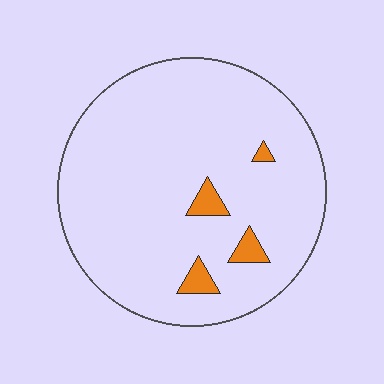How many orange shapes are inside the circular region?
4.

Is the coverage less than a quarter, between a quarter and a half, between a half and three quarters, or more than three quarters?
Less than a quarter.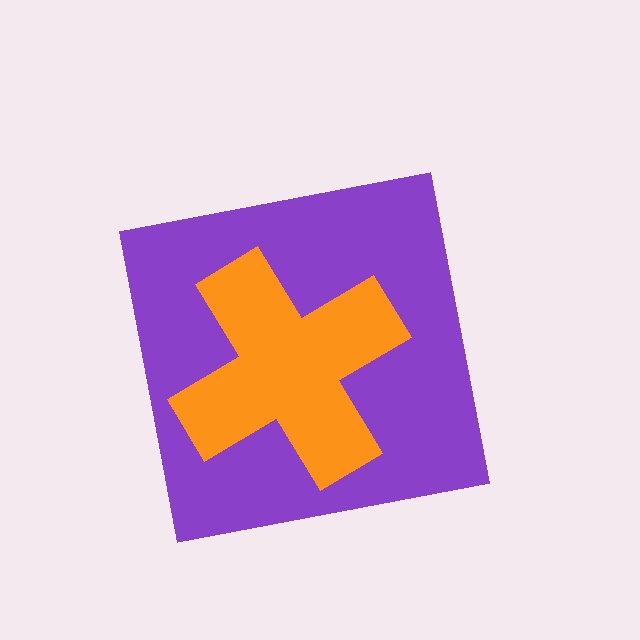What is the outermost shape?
The purple square.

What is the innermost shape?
The orange cross.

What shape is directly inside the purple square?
The orange cross.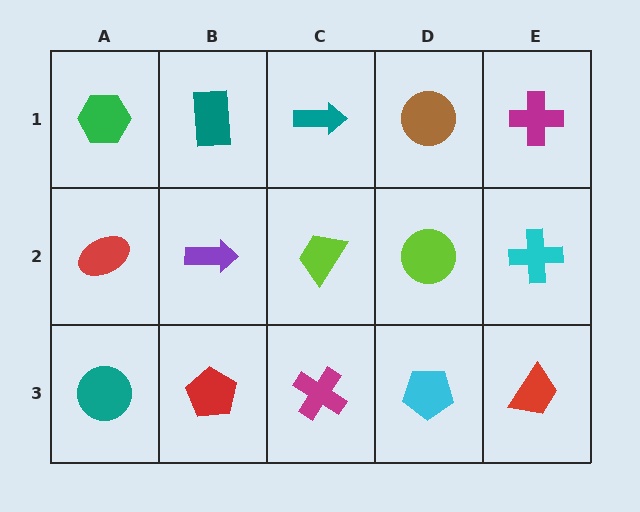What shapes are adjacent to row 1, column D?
A lime circle (row 2, column D), a teal arrow (row 1, column C), a magenta cross (row 1, column E).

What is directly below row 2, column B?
A red pentagon.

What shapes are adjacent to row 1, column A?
A red ellipse (row 2, column A), a teal rectangle (row 1, column B).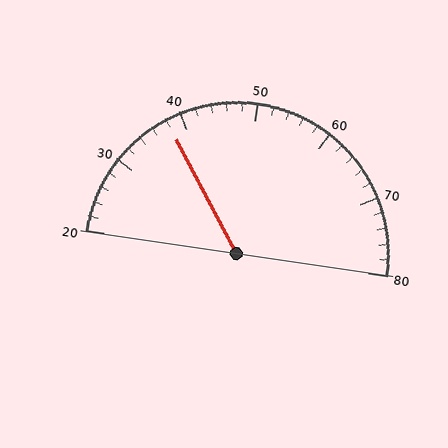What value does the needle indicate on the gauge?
The needle indicates approximately 38.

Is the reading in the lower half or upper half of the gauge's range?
The reading is in the lower half of the range (20 to 80).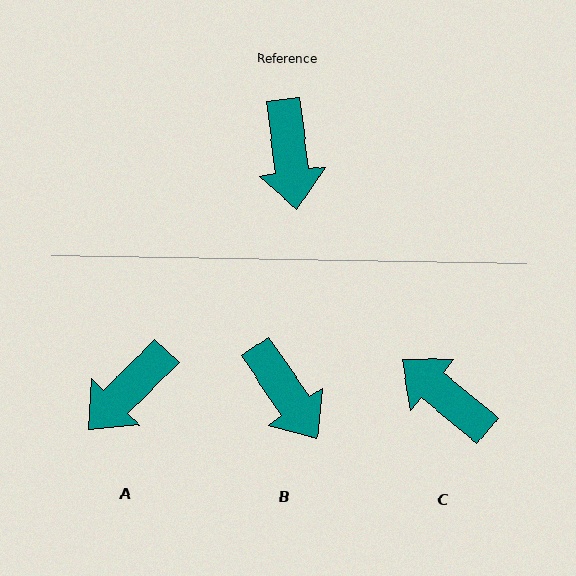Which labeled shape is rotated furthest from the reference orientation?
C, about 137 degrees away.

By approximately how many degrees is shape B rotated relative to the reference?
Approximately 27 degrees counter-clockwise.